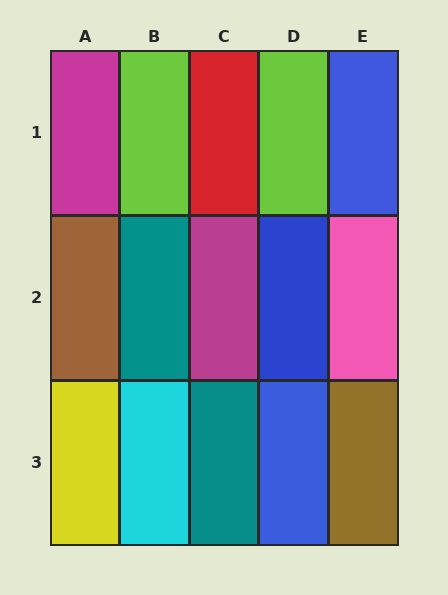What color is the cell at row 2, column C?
Magenta.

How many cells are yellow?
1 cell is yellow.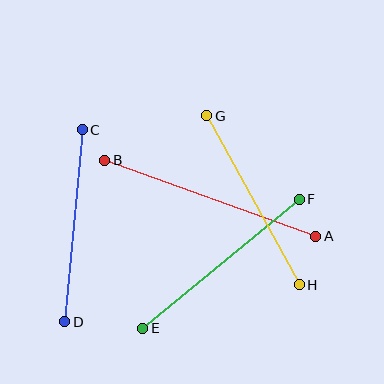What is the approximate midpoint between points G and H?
The midpoint is at approximately (253, 200) pixels.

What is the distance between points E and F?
The distance is approximately 203 pixels.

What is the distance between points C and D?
The distance is approximately 193 pixels.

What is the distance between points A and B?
The distance is approximately 225 pixels.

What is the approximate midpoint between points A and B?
The midpoint is at approximately (210, 198) pixels.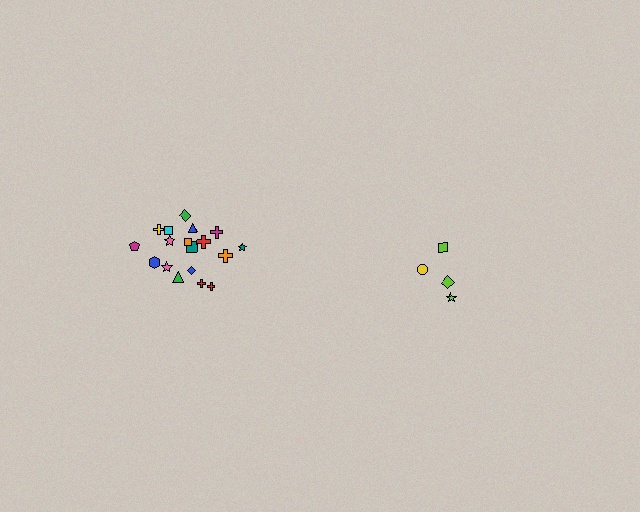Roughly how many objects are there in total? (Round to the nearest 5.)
Roughly 20 objects in total.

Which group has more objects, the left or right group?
The left group.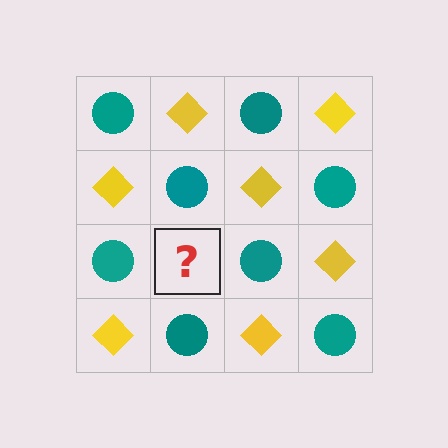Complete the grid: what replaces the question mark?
The question mark should be replaced with a yellow diamond.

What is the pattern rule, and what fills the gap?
The rule is that it alternates teal circle and yellow diamond in a checkerboard pattern. The gap should be filled with a yellow diamond.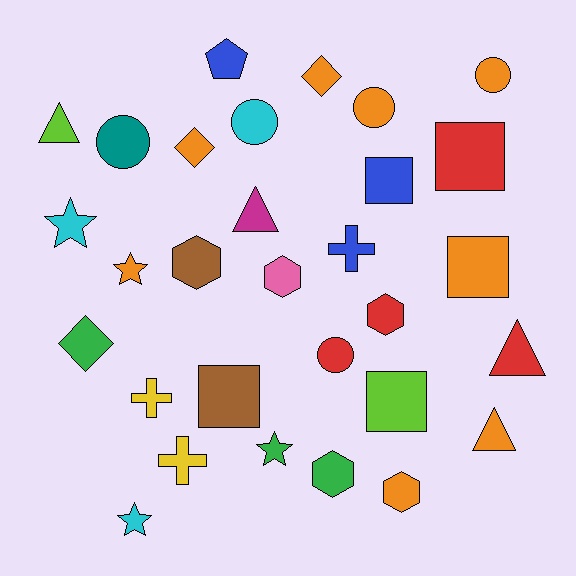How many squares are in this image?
There are 5 squares.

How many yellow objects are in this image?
There are 2 yellow objects.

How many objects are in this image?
There are 30 objects.